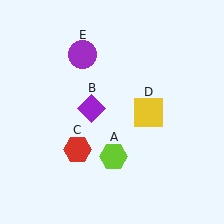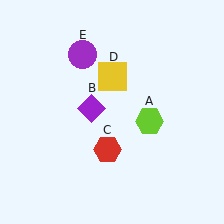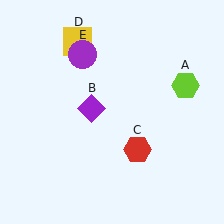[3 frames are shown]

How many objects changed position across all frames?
3 objects changed position: lime hexagon (object A), red hexagon (object C), yellow square (object D).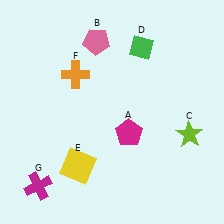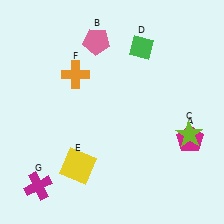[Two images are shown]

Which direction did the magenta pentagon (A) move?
The magenta pentagon (A) moved right.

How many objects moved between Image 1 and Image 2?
1 object moved between the two images.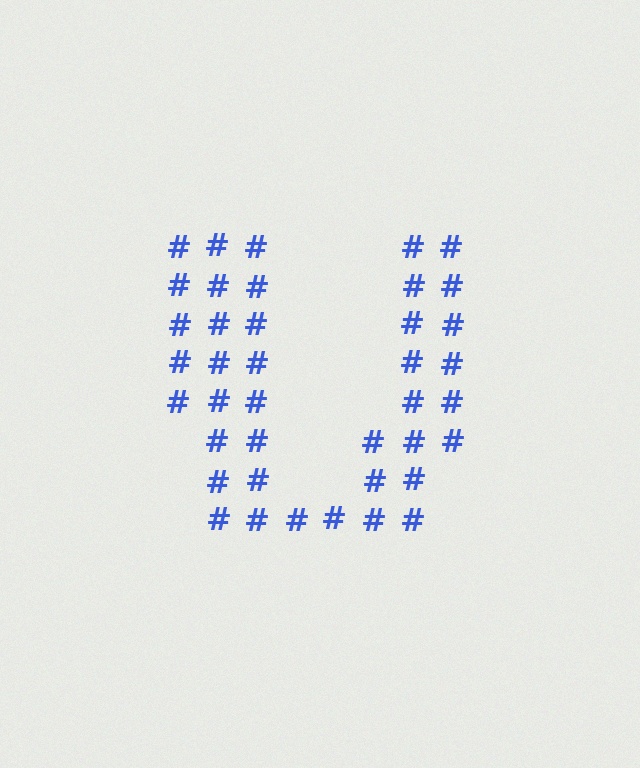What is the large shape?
The large shape is the letter U.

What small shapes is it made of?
It is made of small hash symbols.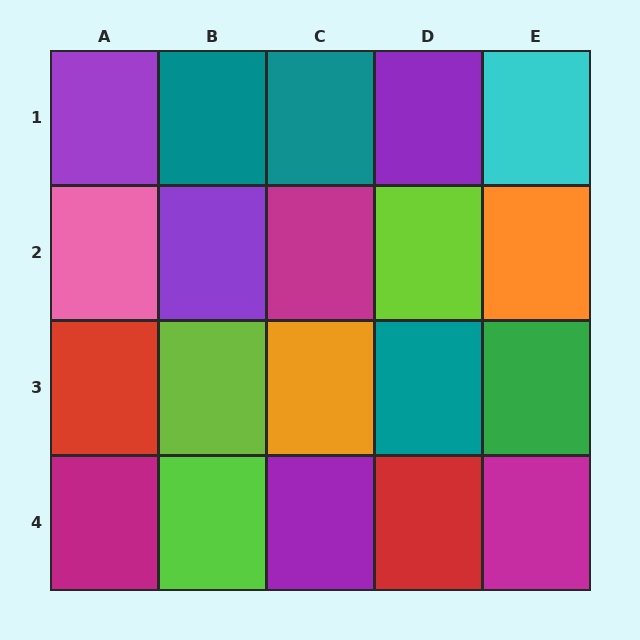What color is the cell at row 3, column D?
Teal.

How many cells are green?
1 cell is green.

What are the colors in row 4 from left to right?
Magenta, lime, purple, red, magenta.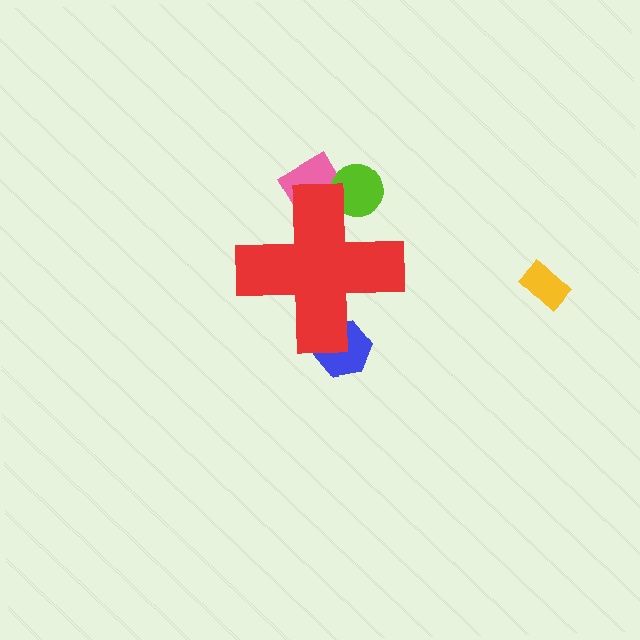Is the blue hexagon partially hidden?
Yes, the blue hexagon is partially hidden behind the red cross.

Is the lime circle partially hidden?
Yes, the lime circle is partially hidden behind the red cross.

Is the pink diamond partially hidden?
Yes, the pink diamond is partially hidden behind the red cross.